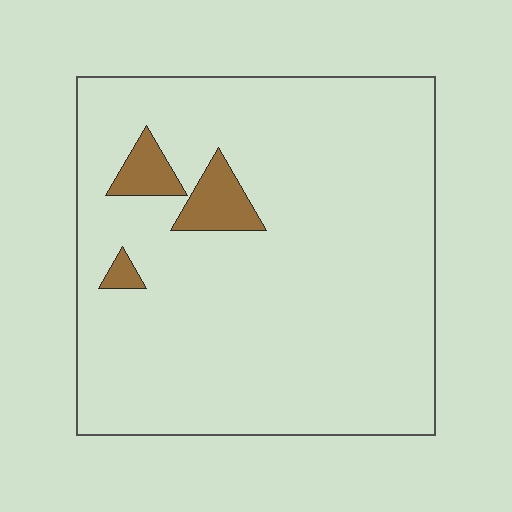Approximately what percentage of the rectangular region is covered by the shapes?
Approximately 5%.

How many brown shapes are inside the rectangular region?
3.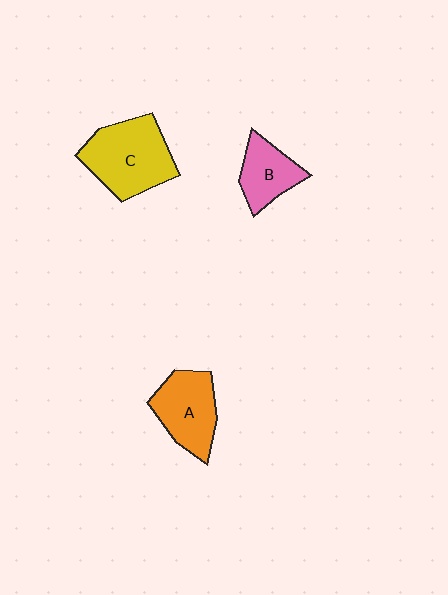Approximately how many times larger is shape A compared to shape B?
Approximately 1.4 times.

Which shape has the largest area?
Shape C (yellow).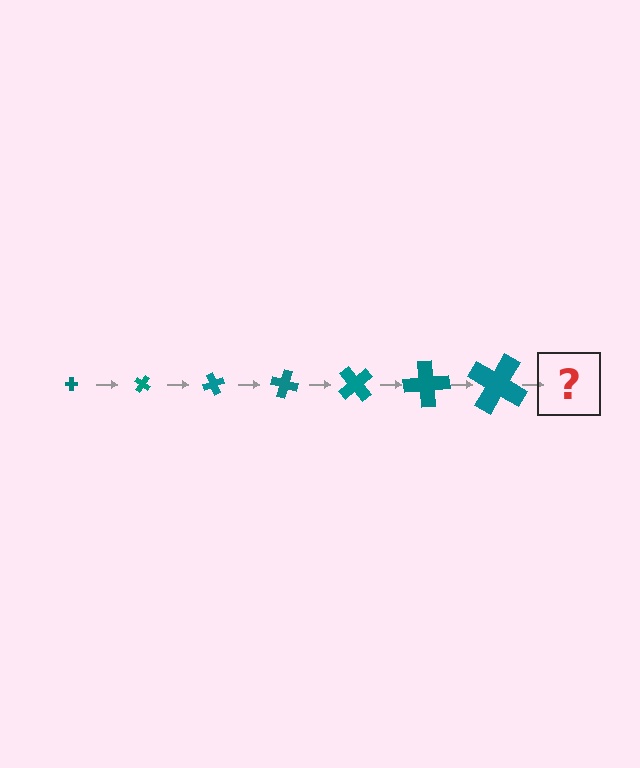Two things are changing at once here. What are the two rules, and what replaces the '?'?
The two rules are that the cross grows larger each step and it rotates 35 degrees each step. The '?' should be a cross, larger than the previous one and rotated 245 degrees from the start.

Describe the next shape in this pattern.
It should be a cross, larger than the previous one and rotated 245 degrees from the start.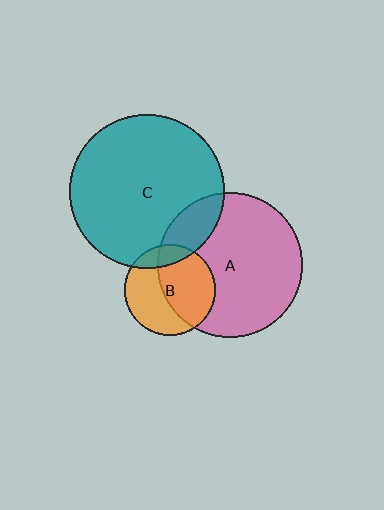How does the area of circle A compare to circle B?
Approximately 2.5 times.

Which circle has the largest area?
Circle C (teal).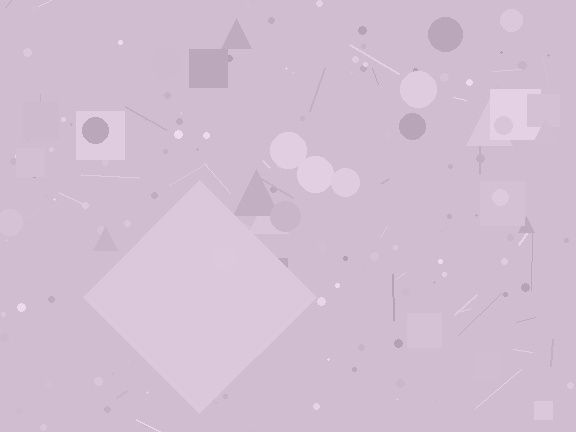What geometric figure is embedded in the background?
A diamond is embedded in the background.